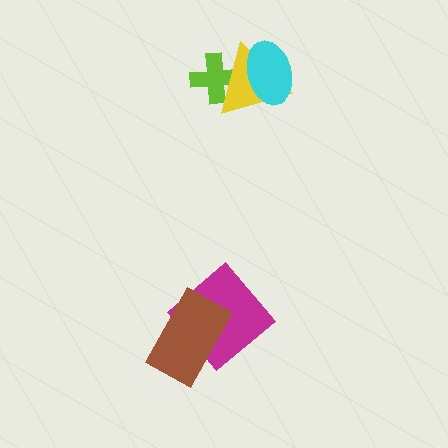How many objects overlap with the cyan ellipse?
1 object overlaps with the cyan ellipse.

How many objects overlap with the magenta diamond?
1 object overlaps with the magenta diamond.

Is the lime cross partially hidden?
Yes, it is partially covered by another shape.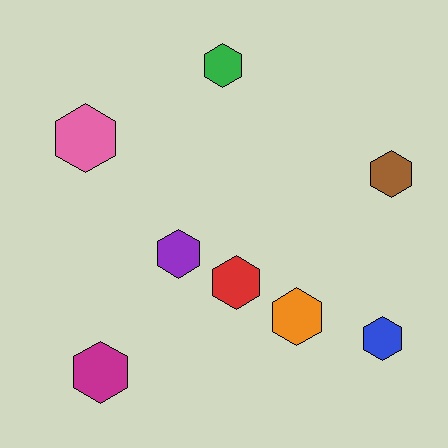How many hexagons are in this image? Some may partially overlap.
There are 8 hexagons.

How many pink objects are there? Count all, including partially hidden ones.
There is 1 pink object.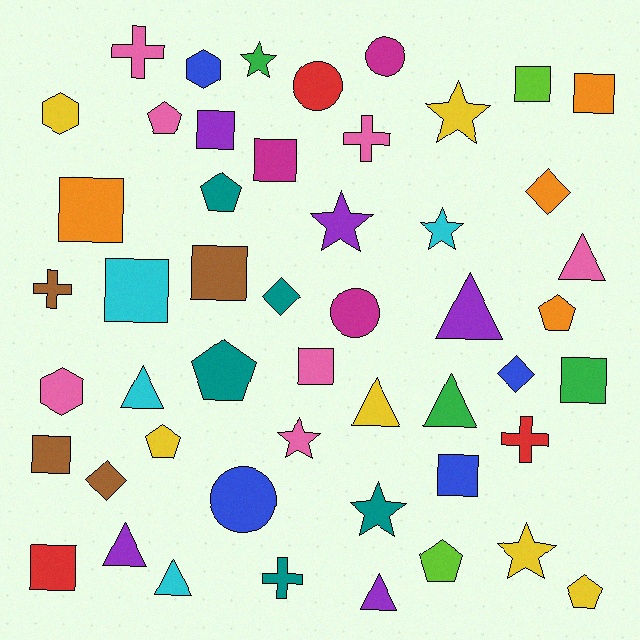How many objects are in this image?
There are 50 objects.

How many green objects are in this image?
There are 3 green objects.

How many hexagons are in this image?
There are 3 hexagons.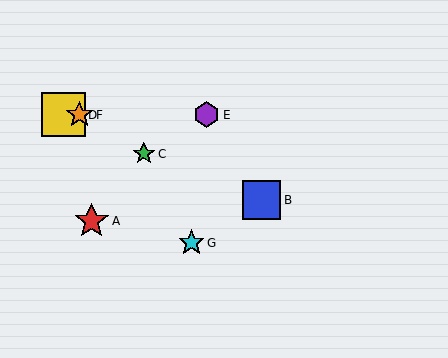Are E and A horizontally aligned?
No, E is at y≈115 and A is at y≈221.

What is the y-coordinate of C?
Object C is at y≈154.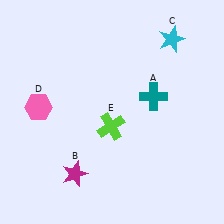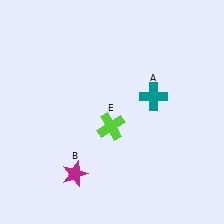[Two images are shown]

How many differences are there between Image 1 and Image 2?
There are 2 differences between the two images.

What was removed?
The cyan star (C), the pink hexagon (D) were removed in Image 2.